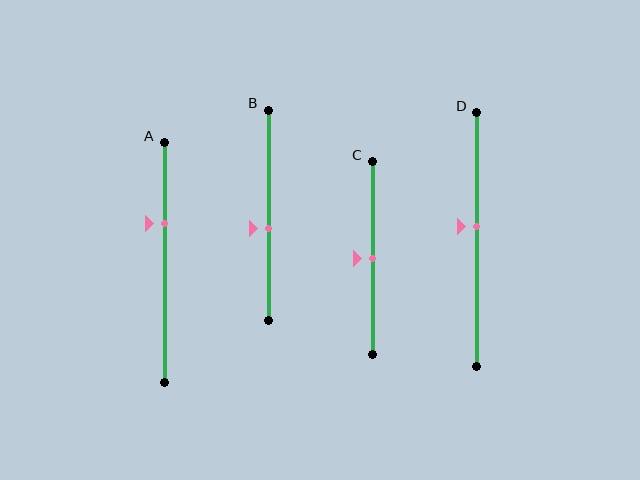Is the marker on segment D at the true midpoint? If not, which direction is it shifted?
No, the marker on segment D is shifted upward by about 5% of the segment length.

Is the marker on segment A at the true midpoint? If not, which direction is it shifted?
No, the marker on segment A is shifted upward by about 16% of the segment length.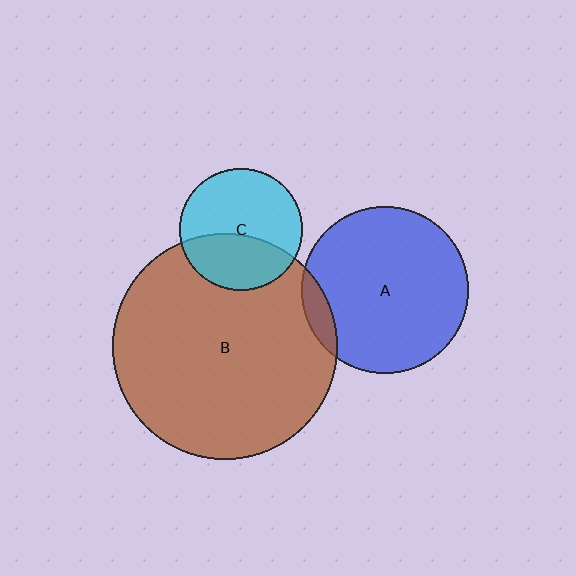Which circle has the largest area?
Circle B (brown).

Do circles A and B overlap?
Yes.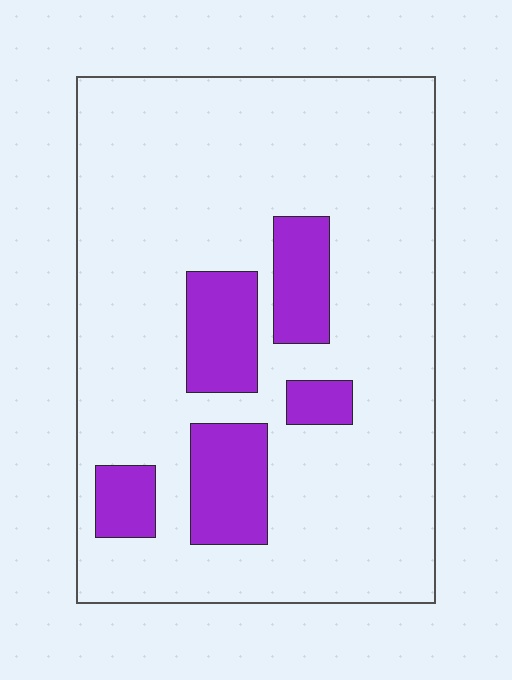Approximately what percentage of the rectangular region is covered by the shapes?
Approximately 15%.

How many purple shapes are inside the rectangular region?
5.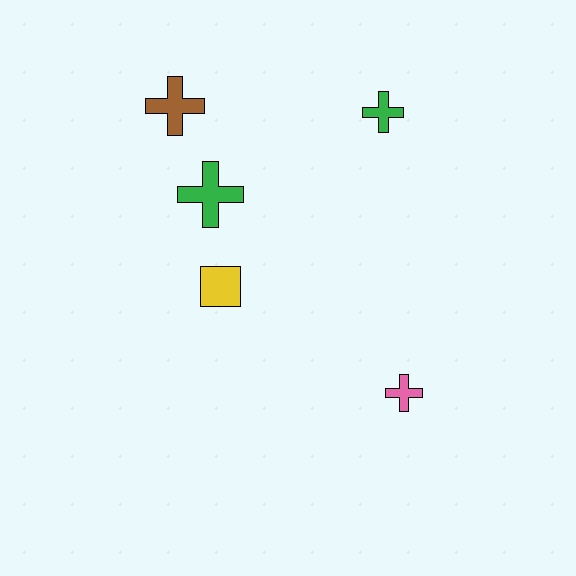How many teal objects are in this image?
There are no teal objects.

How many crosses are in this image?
There are 4 crosses.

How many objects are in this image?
There are 5 objects.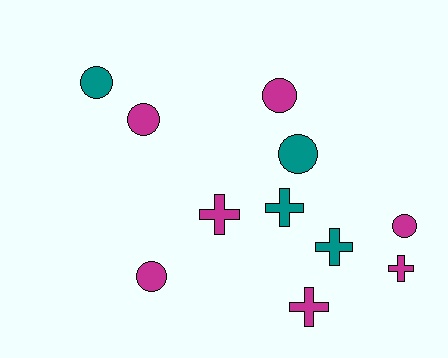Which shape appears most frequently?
Circle, with 6 objects.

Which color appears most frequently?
Magenta, with 7 objects.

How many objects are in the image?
There are 11 objects.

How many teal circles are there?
There are 2 teal circles.